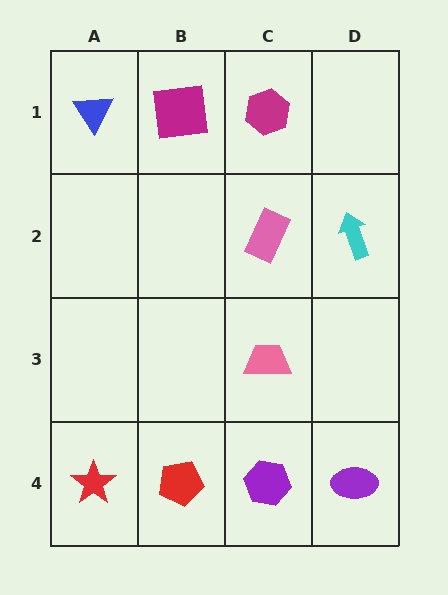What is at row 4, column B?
A red pentagon.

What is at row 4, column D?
A purple ellipse.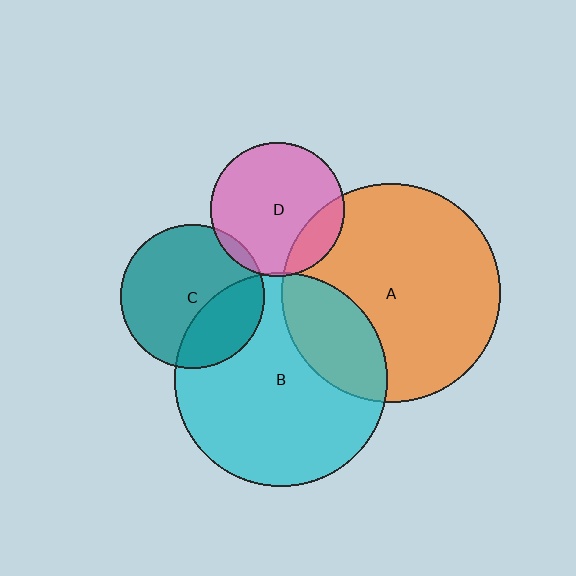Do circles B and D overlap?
Yes.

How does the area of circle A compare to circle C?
Approximately 2.3 times.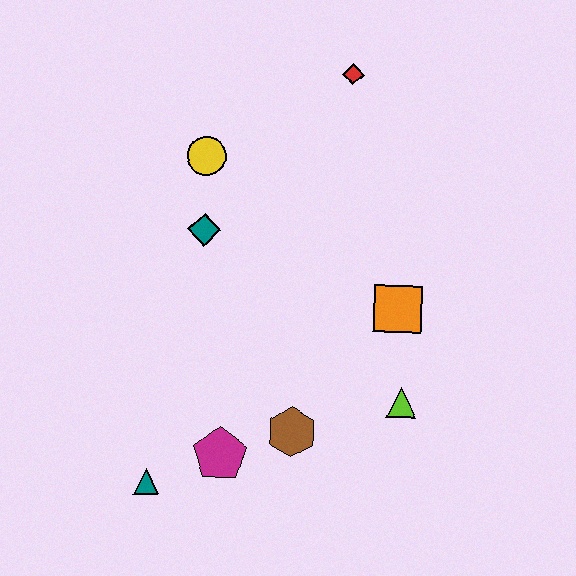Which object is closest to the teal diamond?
The yellow circle is closest to the teal diamond.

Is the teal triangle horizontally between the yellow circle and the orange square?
No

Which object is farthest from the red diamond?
The teal triangle is farthest from the red diamond.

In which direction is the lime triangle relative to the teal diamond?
The lime triangle is to the right of the teal diamond.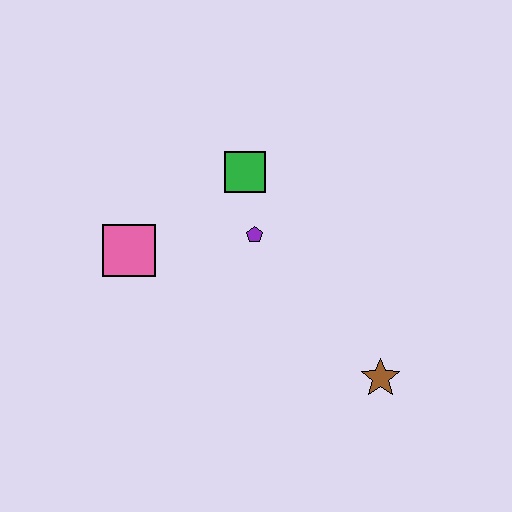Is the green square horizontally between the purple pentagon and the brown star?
No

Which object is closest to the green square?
The purple pentagon is closest to the green square.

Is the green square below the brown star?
No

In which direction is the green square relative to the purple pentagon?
The green square is above the purple pentagon.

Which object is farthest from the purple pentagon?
The brown star is farthest from the purple pentagon.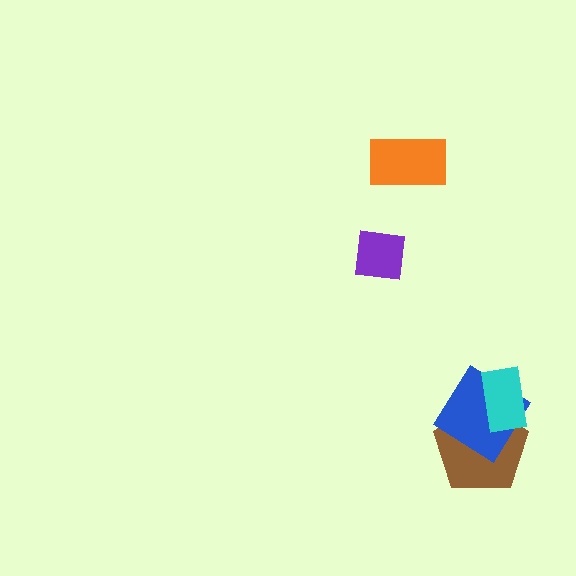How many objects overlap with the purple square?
0 objects overlap with the purple square.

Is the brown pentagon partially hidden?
Yes, it is partially covered by another shape.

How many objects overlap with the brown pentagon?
2 objects overlap with the brown pentagon.